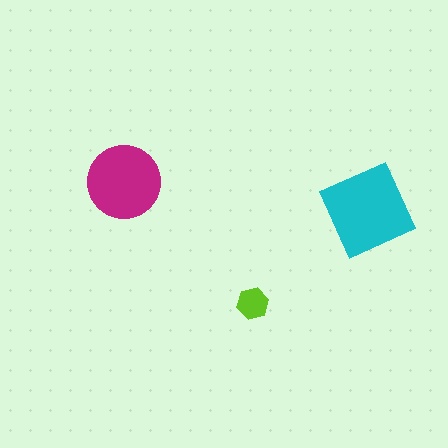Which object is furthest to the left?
The magenta circle is leftmost.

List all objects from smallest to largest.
The lime hexagon, the magenta circle, the cyan diamond.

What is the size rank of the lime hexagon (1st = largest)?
3rd.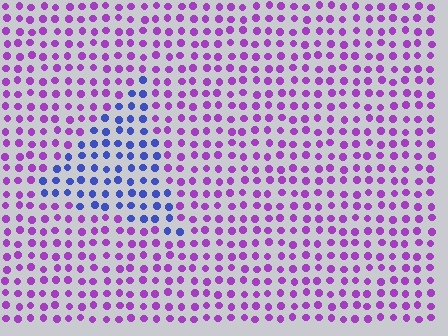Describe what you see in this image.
The image is filled with small purple elements in a uniform arrangement. A triangle-shaped region is visible where the elements are tinted to a slightly different hue, forming a subtle color boundary.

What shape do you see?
I see a triangle.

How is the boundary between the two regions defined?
The boundary is defined purely by a slight shift in hue (about 55 degrees). Spacing, size, and orientation are identical on both sides.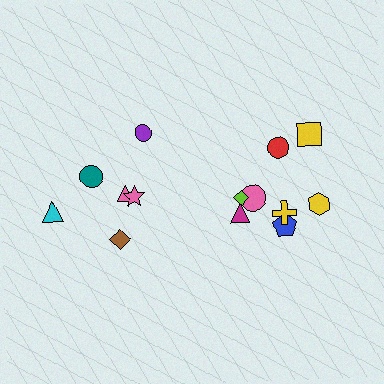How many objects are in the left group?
There are 6 objects.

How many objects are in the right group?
There are 8 objects.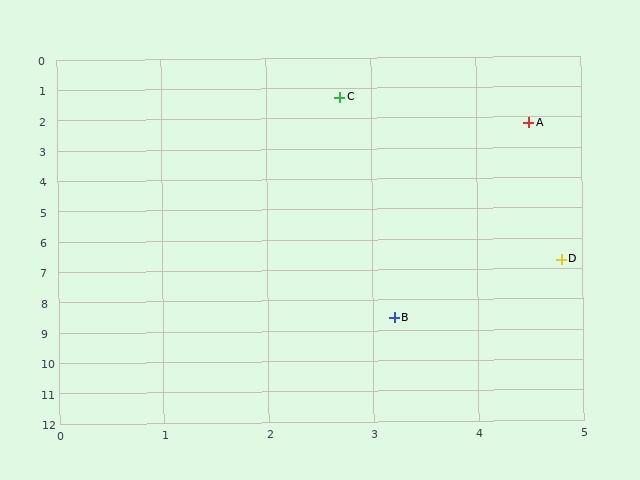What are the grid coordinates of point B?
Point B is at approximately (3.2, 8.6).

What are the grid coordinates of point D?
Point D is at approximately (4.8, 6.7).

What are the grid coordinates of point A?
Point A is at approximately (4.5, 2.2).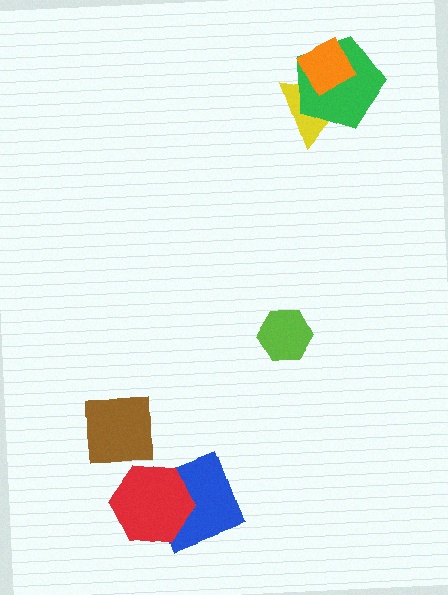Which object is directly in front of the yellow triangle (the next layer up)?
The green pentagon is directly in front of the yellow triangle.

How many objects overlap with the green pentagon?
2 objects overlap with the green pentagon.